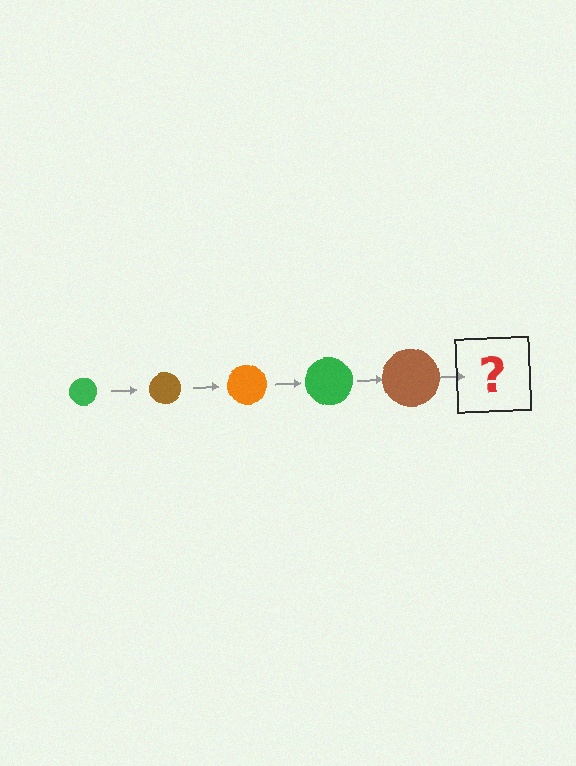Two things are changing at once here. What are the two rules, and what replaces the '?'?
The two rules are that the circle grows larger each step and the color cycles through green, brown, and orange. The '?' should be an orange circle, larger than the previous one.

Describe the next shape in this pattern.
It should be an orange circle, larger than the previous one.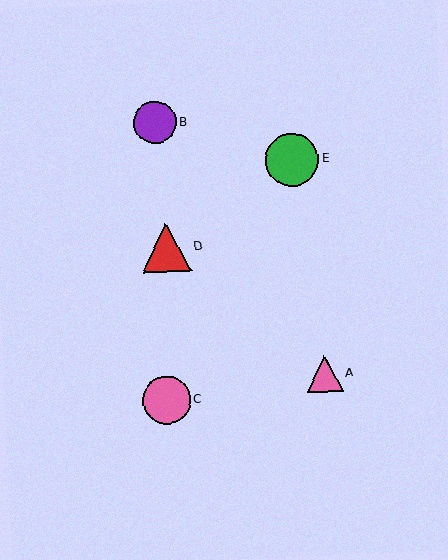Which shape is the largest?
The green circle (labeled E) is the largest.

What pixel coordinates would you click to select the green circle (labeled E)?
Click at (292, 160) to select the green circle E.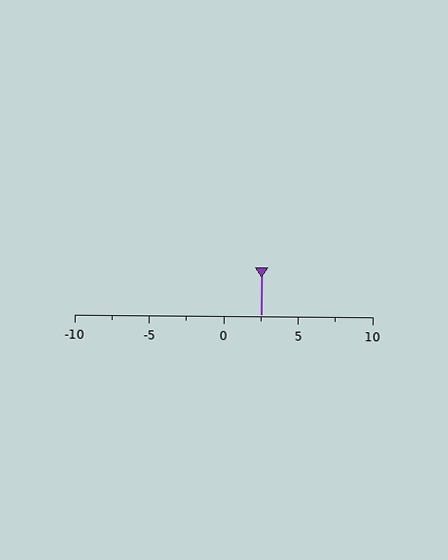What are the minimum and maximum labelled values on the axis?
The axis runs from -10 to 10.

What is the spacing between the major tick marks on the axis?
The major ticks are spaced 5 apart.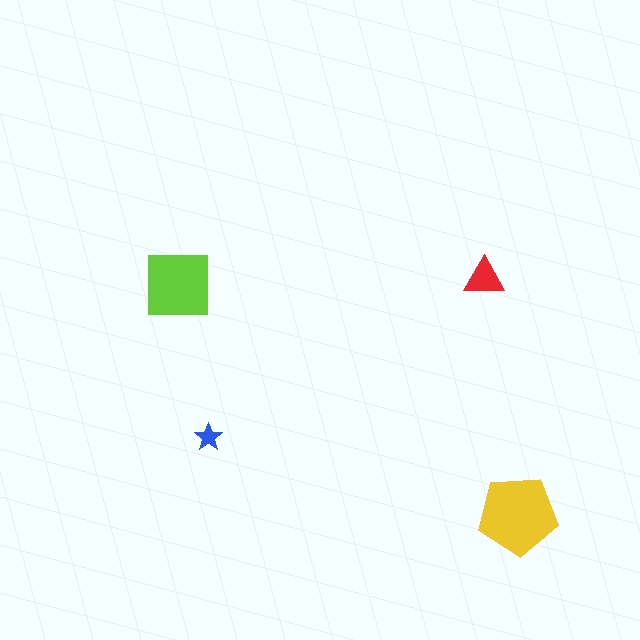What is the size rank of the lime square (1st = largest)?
2nd.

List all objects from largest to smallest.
The yellow pentagon, the lime square, the red triangle, the blue star.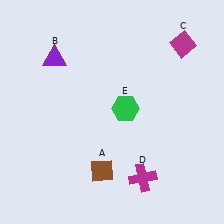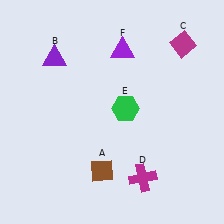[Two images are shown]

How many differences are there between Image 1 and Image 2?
There is 1 difference between the two images.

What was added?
A purple triangle (F) was added in Image 2.